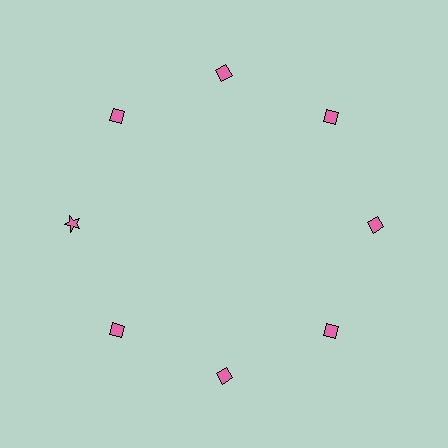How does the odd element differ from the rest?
It has a different shape: star instead of diamond.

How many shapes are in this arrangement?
There are 8 shapes arranged in a ring pattern.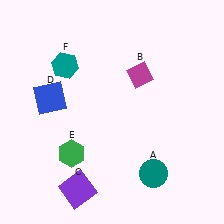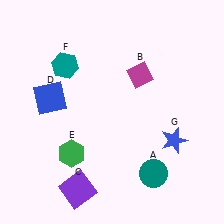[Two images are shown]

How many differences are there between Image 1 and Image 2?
There is 1 difference between the two images.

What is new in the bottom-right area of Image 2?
A blue star (G) was added in the bottom-right area of Image 2.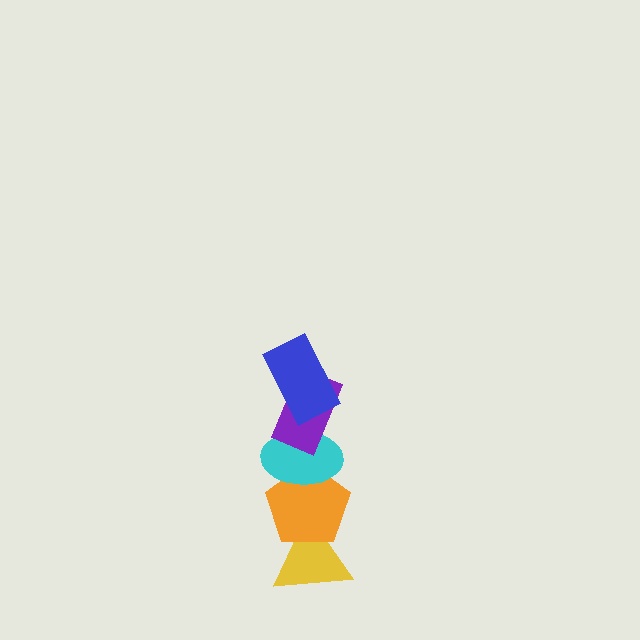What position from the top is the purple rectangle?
The purple rectangle is 2nd from the top.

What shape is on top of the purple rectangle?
The blue rectangle is on top of the purple rectangle.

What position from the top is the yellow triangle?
The yellow triangle is 5th from the top.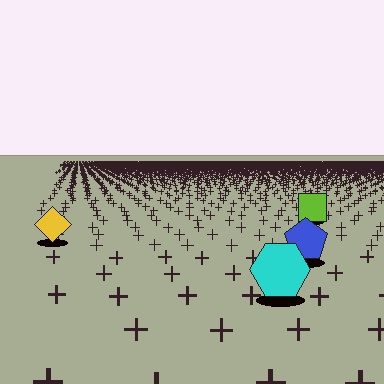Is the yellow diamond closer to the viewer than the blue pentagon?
No. The blue pentagon is closer — you can tell from the texture gradient: the ground texture is coarser near it.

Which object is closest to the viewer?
The cyan hexagon is closest. The texture marks near it are larger and more spread out.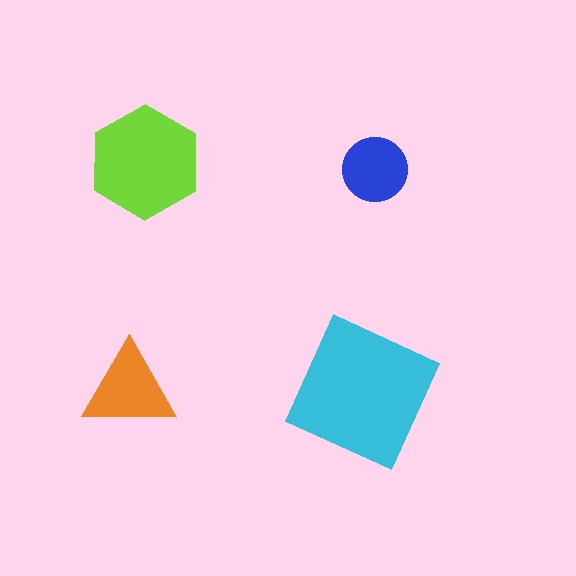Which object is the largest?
The cyan square.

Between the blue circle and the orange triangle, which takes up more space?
The orange triangle.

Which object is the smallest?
The blue circle.